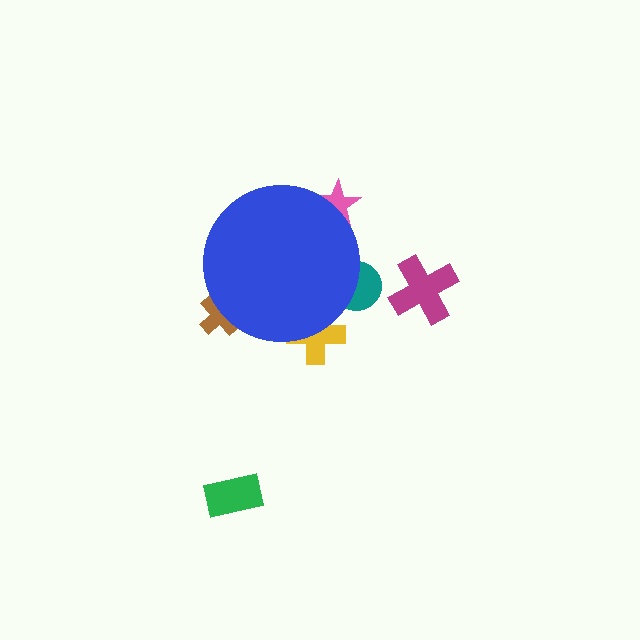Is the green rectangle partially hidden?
No, the green rectangle is fully visible.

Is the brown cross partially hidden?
Yes, the brown cross is partially hidden behind the blue circle.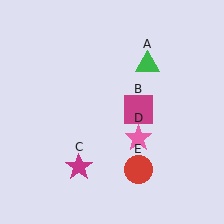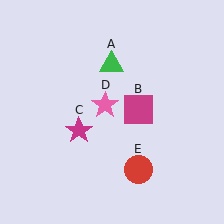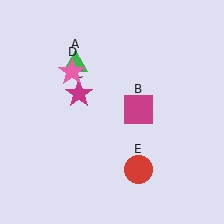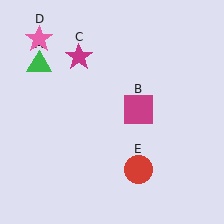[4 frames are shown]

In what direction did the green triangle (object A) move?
The green triangle (object A) moved left.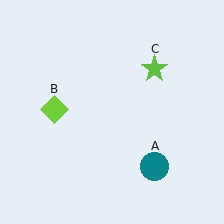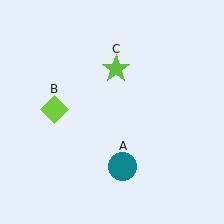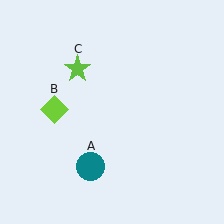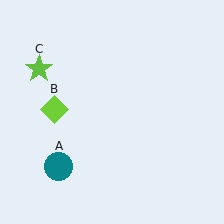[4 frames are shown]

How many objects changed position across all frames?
2 objects changed position: teal circle (object A), lime star (object C).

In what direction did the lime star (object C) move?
The lime star (object C) moved left.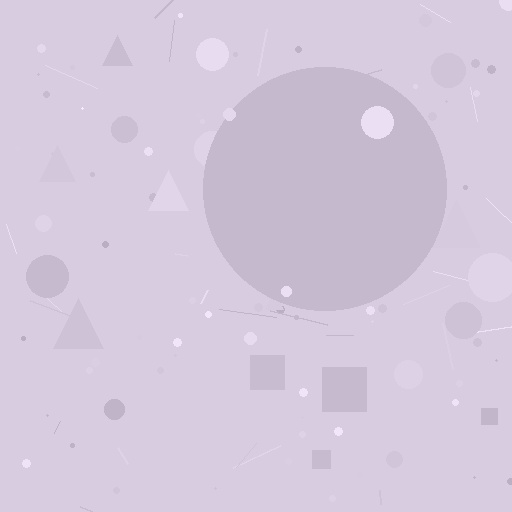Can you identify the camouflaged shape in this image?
The camouflaged shape is a circle.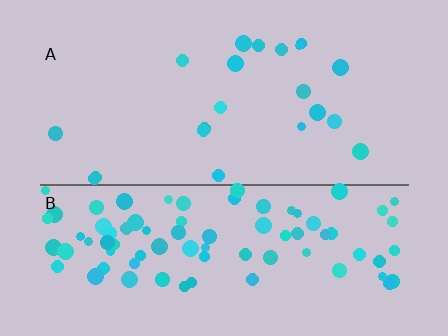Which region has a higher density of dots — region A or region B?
B (the bottom).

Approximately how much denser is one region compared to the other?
Approximately 4.0× — region B over region A.